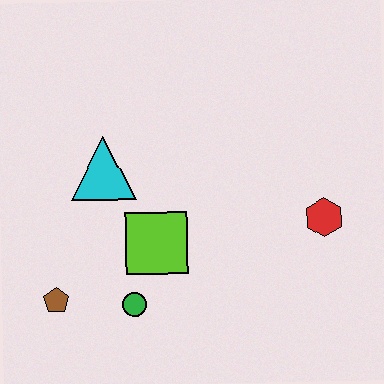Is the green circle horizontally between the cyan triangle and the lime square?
Yes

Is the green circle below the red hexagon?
Yes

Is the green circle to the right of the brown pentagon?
Yes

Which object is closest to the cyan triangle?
The lime square is closest to the cyan triangle.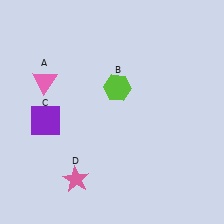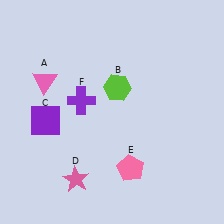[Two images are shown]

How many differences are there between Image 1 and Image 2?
There are 2 differences between the two images.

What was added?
A pink pentagon (E), a purple cross (F) were added in Image 2.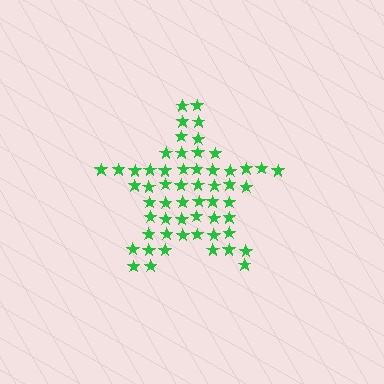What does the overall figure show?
The overall figure shows a star.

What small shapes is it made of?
It is made of small stars.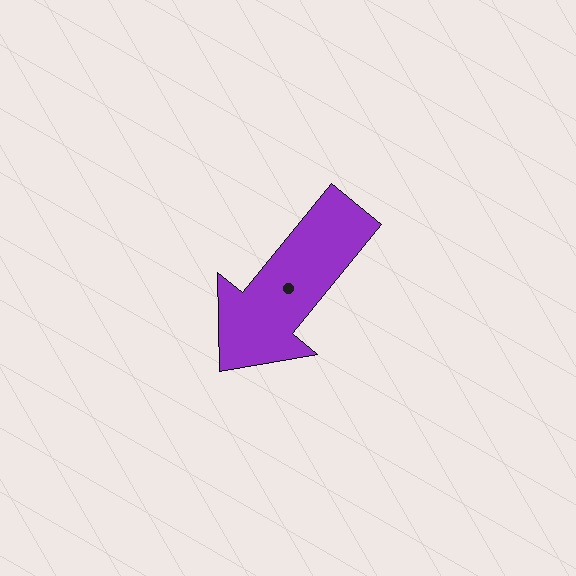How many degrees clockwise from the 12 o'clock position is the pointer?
Approximately 219 degrees.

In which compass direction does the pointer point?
Southwest.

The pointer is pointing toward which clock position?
Roughly 7 o'clock.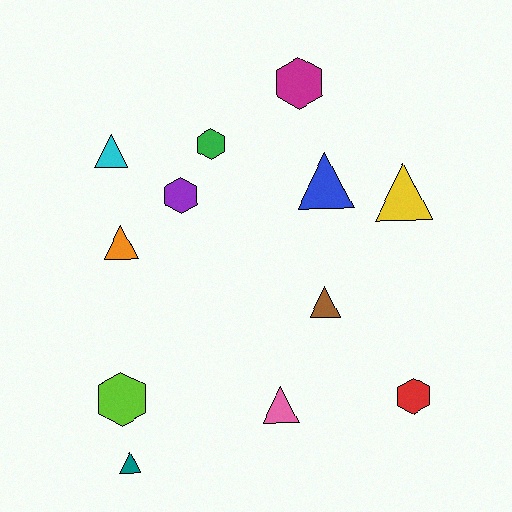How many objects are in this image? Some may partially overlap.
There are 12 objects.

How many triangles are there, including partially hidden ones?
There are 7 triangles.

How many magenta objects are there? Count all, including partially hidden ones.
There is 1 magenta object.